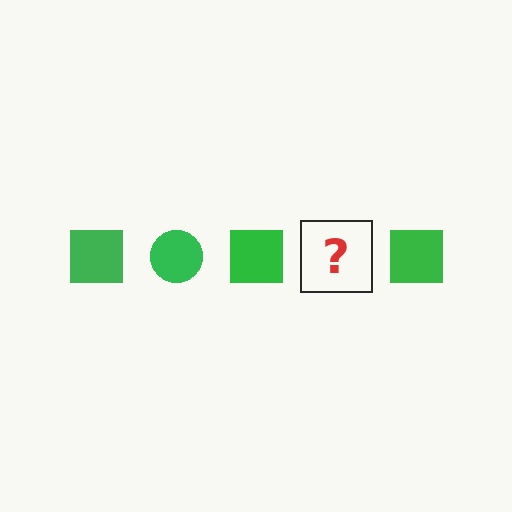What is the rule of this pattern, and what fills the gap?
The rule is that the pattern cycles through square, circle shapes in green. The gap should be filled with a green circle.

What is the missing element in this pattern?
The missing element is a green circle.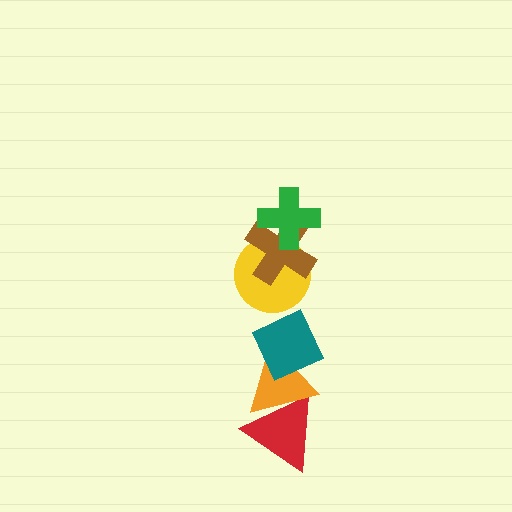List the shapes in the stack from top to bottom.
From top to bottom: the green cross, the brown cross, the yellow circle, the teal diamond, the orange triangle, the red triangle.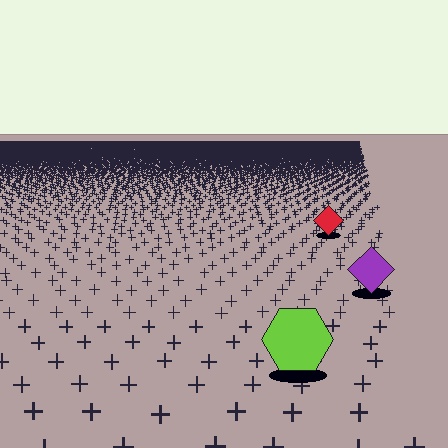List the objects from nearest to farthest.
From nearest to farthest: the lime hexagon, the purple diamond, the red diamond.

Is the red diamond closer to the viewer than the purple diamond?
No. The purple diamond is closer — you can tell from the texture gradient: the ground texture is coarser near it.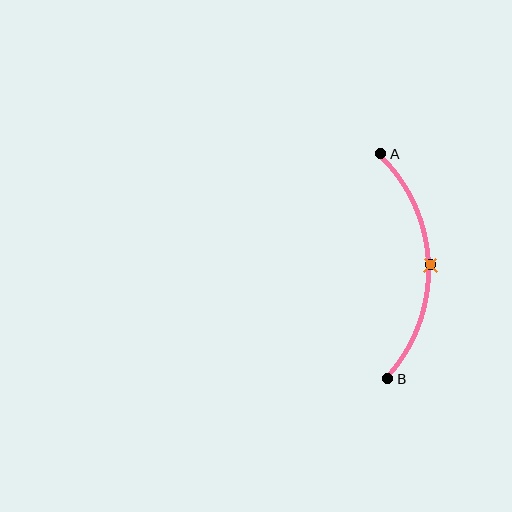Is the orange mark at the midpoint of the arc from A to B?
Yes. The orange mark lies on the arc at equal arc-length from both A and B — it is the arc midpoint.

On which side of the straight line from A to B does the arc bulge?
The arc bulges to the right of the straight line connecting A and B.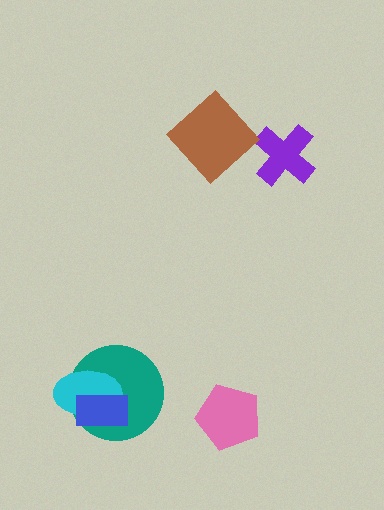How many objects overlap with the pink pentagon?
0 objects overlap with the pink pentagon.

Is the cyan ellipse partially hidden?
Yes, it is partially covered by another shape.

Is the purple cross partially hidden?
No, no other shape covers it.